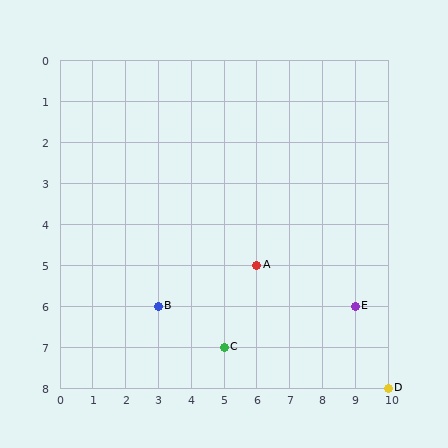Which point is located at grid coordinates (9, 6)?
Point E is at (9, 6).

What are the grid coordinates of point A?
Point A is at grid coordinates (6, 5).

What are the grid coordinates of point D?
Point D is at grid coordinates (10, 8).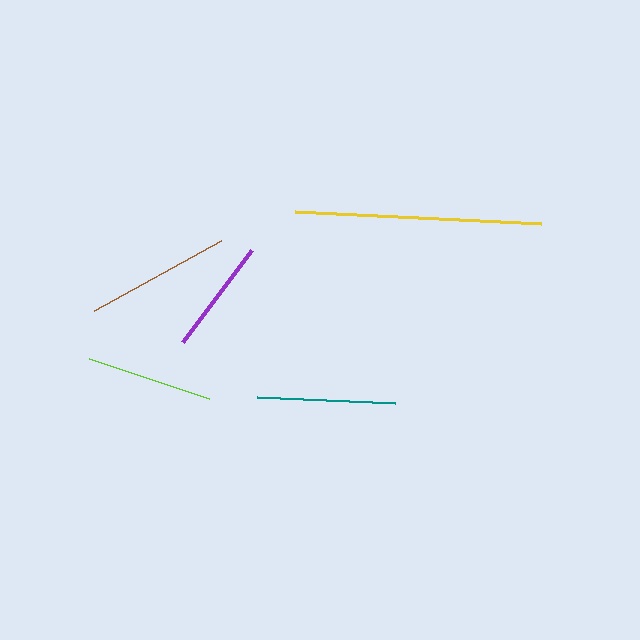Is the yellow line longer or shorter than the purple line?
The yellow line is longer than the purple line.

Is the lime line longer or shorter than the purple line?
The lime line is longer than the purple line.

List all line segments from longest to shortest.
From longest to shortest: yellow, brown, teal, lime, purple.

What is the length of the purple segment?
The purple segment is approximately 115 pixels long.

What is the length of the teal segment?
The teal segment is approximately 138 pixels long.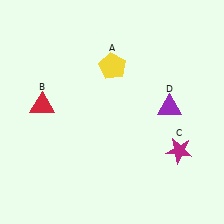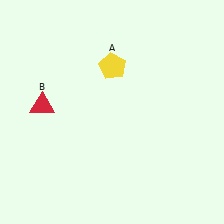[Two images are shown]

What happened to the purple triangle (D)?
The purple triangle (D) was removed in Image 2. It was in the top-right area of Image 1.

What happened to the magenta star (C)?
The magenta star (C) was removed in Image 2. It was in the bottom-right area of Image 1.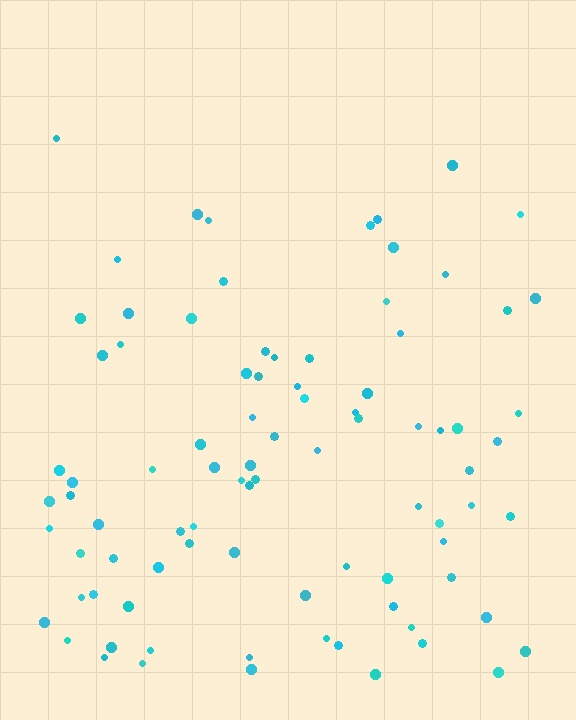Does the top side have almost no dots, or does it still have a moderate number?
Still a moderate number, just noticeably fewer than the bottom.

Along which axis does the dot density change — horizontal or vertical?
Vertical.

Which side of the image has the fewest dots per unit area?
The top.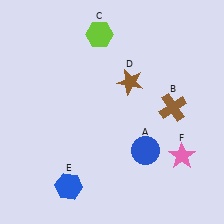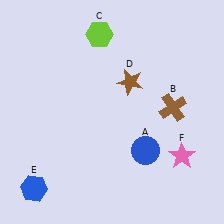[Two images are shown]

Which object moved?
The blue hexagon (E) moved left.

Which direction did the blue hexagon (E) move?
The blue hexagon (E) moved left.